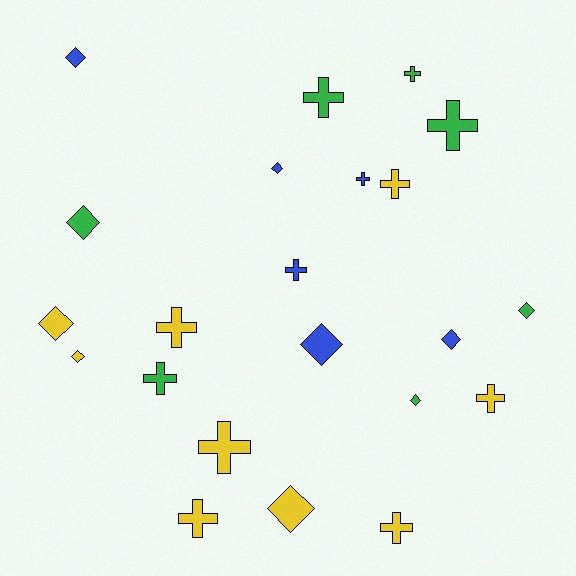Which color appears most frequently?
Yellow, with 9 objects.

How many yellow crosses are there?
There are 6 yellow crosses.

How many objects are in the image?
There are 22 objects.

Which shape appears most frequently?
Cross, with 12 objects.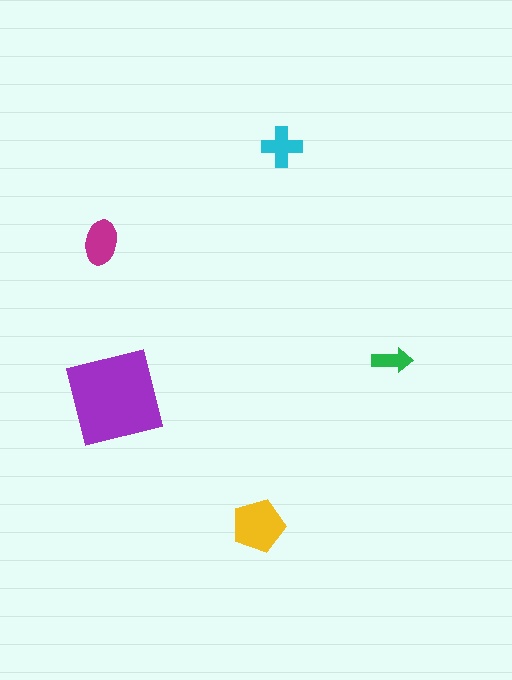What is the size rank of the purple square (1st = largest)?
1st.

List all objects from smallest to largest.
The green arrow, the cyan cross, the magenta ellipse, the yellow pentagon, the purple square.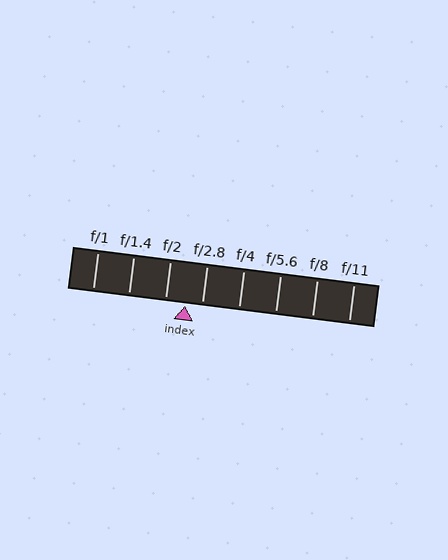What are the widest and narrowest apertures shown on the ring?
The widest aperture shown is f/1 and the narrowest is f/11.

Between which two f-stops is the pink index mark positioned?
The index mark is between f/2 and f/2.8.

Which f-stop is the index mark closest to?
The index mark is closest to f/2.8.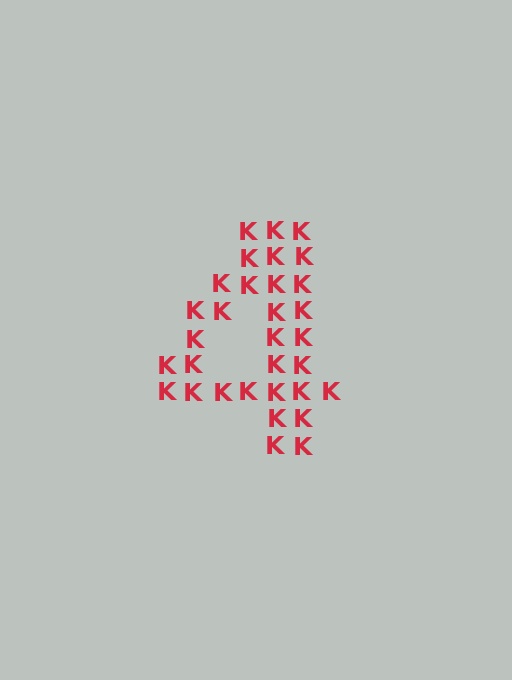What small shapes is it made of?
It is made of small letter K's.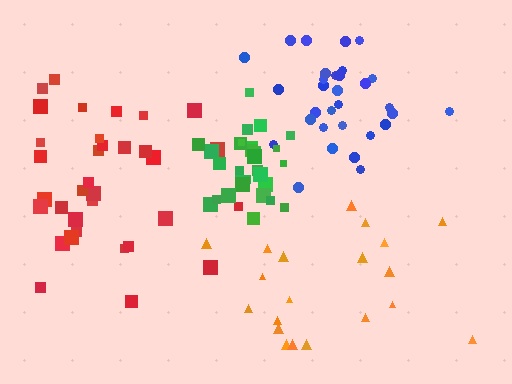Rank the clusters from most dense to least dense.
green, blue, red, orange.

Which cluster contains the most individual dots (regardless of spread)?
Red (34).